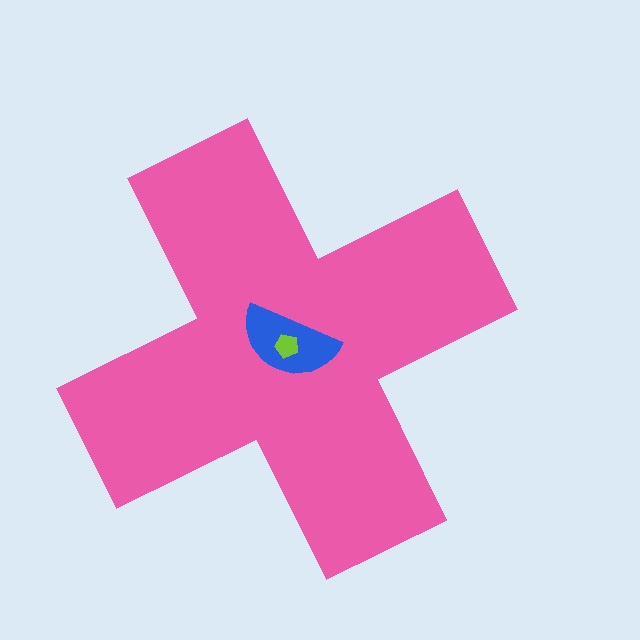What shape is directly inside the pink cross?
The blue semicircle.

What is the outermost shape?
The pink cross.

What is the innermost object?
The lime pentagon.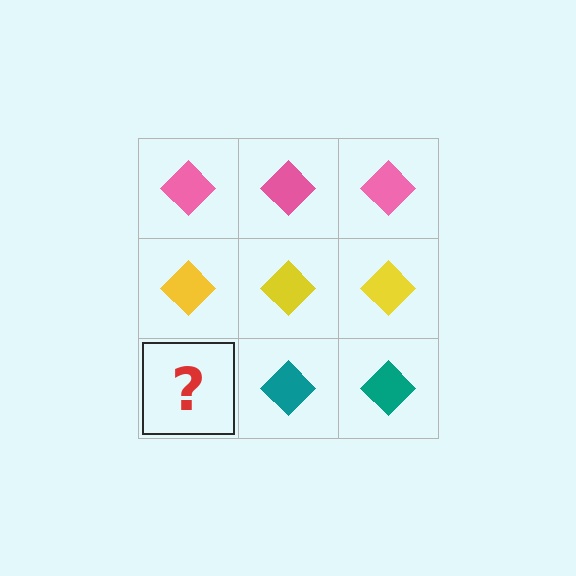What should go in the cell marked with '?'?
The missing cell should contain a teal diamond.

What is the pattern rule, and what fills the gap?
The rule is that each row has a consistent color. The gap should be filled with a teal diamond.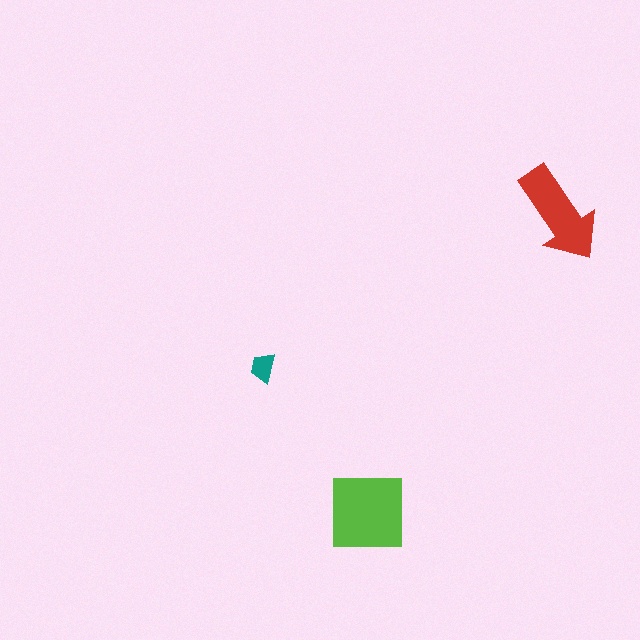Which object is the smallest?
The teal trapezoid.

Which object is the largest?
The lime square.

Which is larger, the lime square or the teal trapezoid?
The lime square.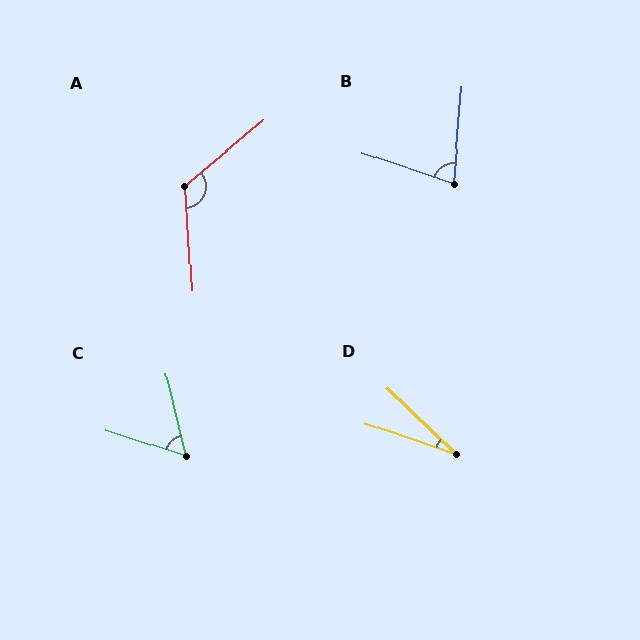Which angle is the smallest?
D, at approximately 25 degrees.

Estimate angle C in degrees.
Approximately 59 degrees.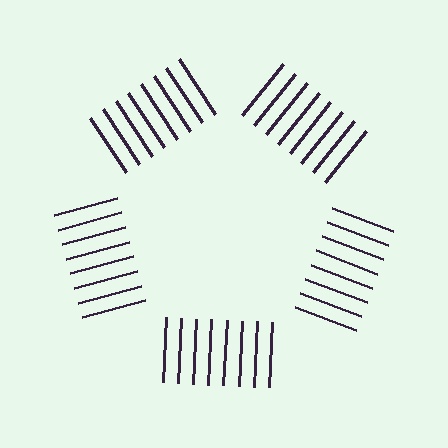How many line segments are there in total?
40 — 8 along each of the 5 edges.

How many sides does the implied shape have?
5 sides — the line-ends trace a pentagon.